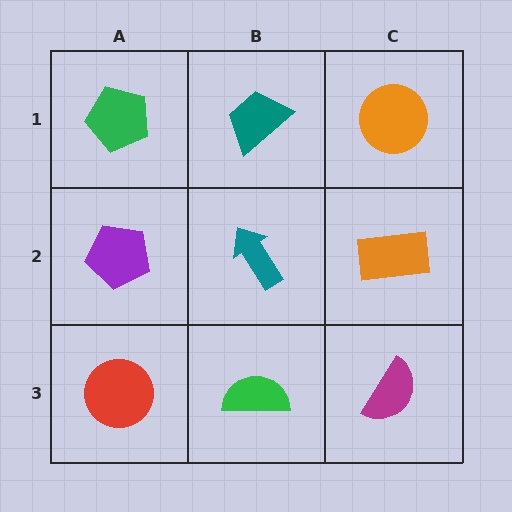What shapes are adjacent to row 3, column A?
A purple pentagon (row 2, column A), a green semicircle (row 3, column B).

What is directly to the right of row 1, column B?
An orange circle.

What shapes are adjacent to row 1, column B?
A teal arrow (row 2, column B), a green pentagon (row 1, column A), an orange circle (row 1, column C).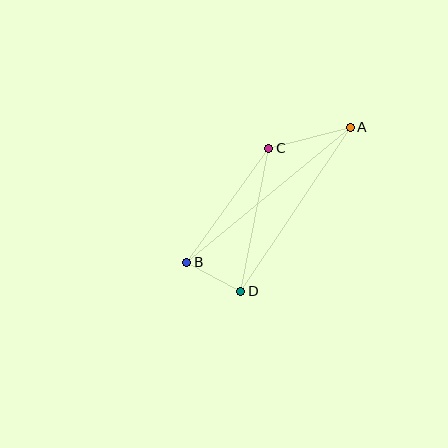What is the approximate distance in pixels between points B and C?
The distance between B and C is approximately 141 pixels.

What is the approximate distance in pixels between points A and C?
The distance between A and C is approximately 84 pixels.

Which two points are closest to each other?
Points B and D are closest to each other.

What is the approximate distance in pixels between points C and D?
The distance between C and D is approximately 146 pixels.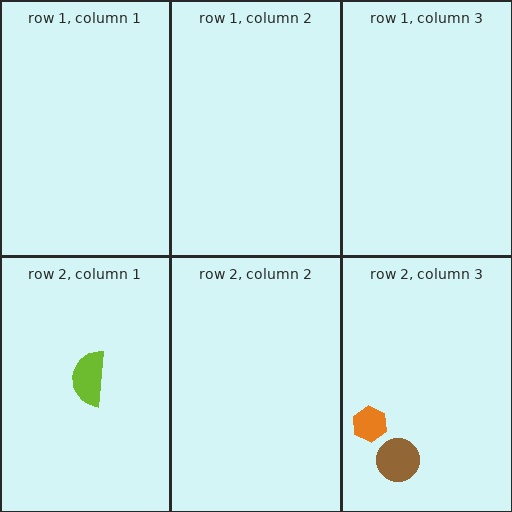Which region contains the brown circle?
The row 2, column 3 region.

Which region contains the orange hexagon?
The row 2, column 3 region.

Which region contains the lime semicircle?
The row 2, column 1 region.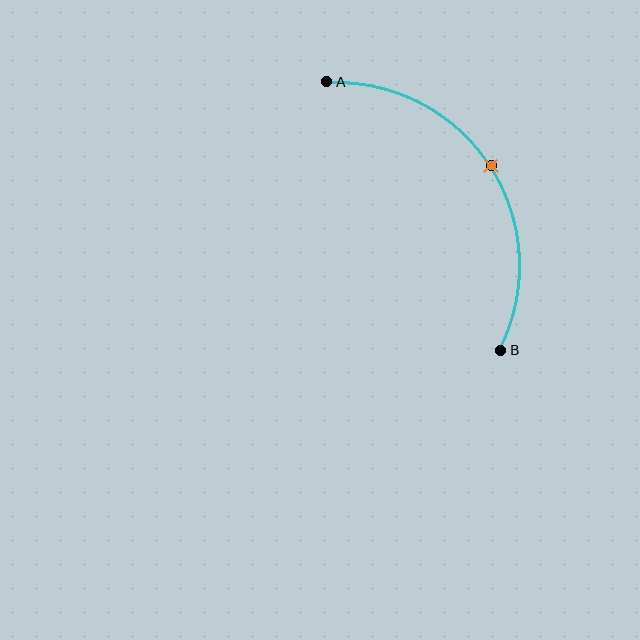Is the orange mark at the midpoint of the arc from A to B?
Yes. The orange mark lies on the arc at equal arc-length from both A and B — it is the arc midpoint.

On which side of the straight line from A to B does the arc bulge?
The arc bulges to the right of the straight line connecting A and B.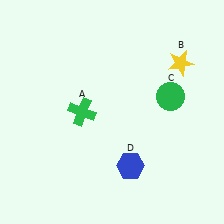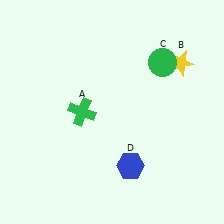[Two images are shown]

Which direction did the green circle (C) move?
The green circle (C) moved up.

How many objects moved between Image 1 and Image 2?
1 object moved between the two images.